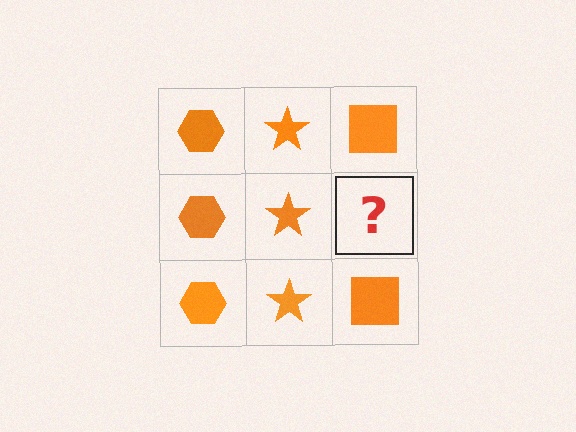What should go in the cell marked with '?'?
The missing cell should contain an orange square.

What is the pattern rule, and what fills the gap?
The rule is that each column has a consistent shape. The gap should be filled with an orange square.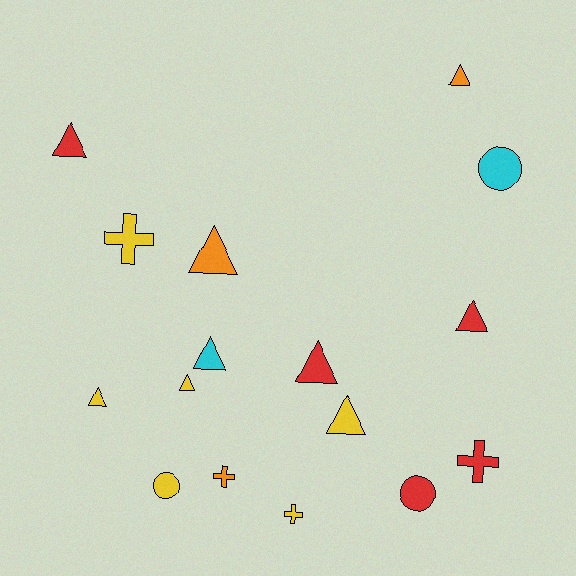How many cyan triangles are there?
There is 1 cyan triangle.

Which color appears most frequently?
Yellow, with 6 objects.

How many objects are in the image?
There are 16 objects.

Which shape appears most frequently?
Triangle, with 9 objects.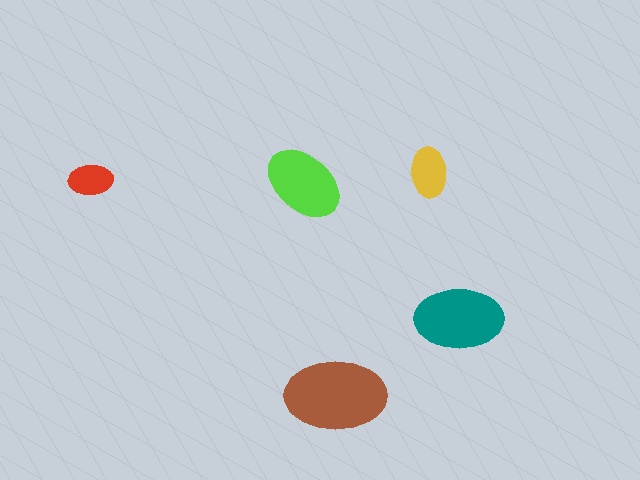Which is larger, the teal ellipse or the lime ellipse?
The teal one.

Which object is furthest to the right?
The teal ellipse is rightmost.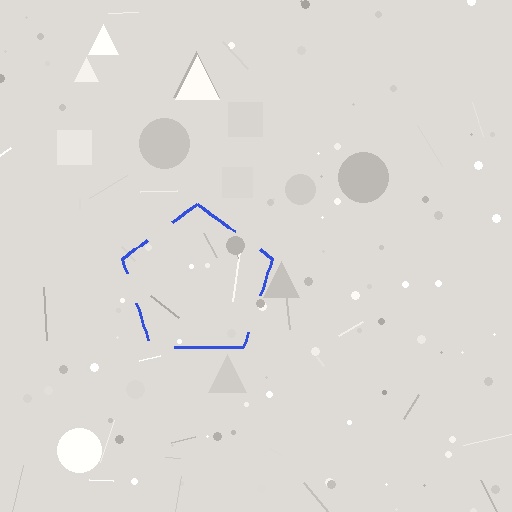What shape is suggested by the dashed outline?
The dashed outline suggests a pentagon.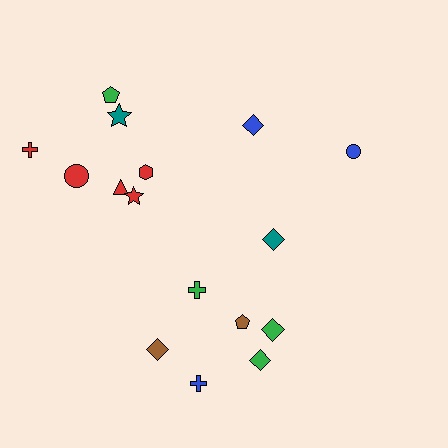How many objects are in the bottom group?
There are 6 objects.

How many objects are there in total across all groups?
There are 16 objects.